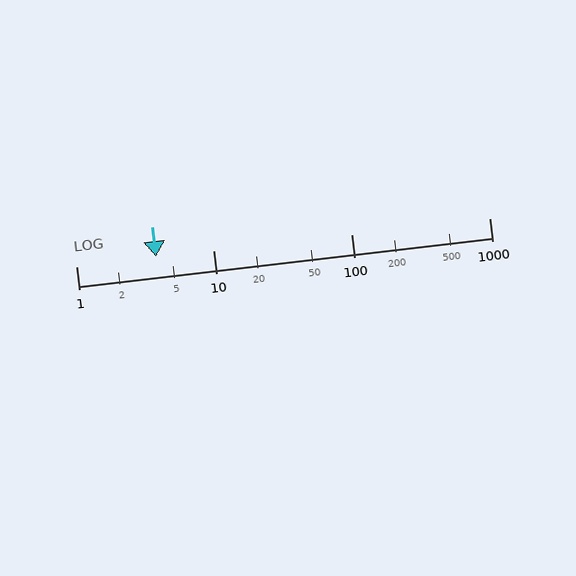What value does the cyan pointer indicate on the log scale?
The pointer indicates approximately 3.8.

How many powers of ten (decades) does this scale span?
The scale spans 3 decades, from 1 to 1000.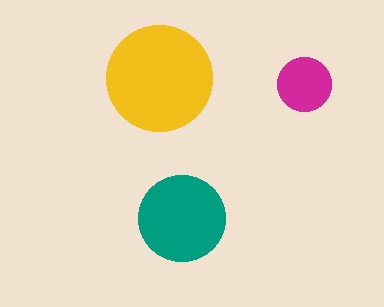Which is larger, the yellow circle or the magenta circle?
The yellow one.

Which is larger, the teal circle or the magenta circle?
The teal one.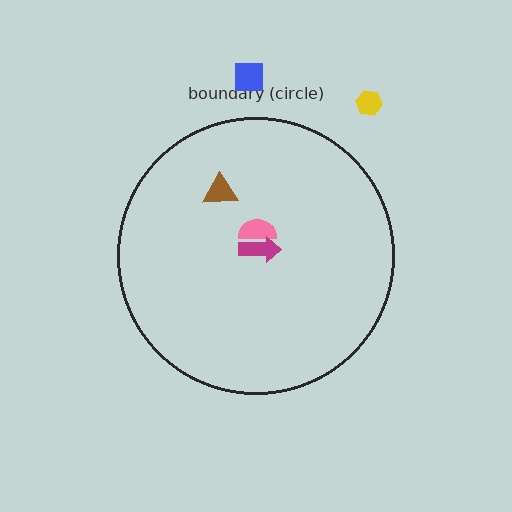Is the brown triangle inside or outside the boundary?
Inside.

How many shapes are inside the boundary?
3 inside, 2 outside.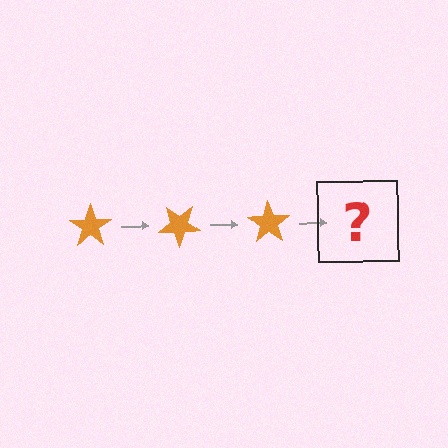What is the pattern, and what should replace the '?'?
The pattern is that the star rotates 35 degrees each step. The '?' should be an orange star rotated 105 degrees.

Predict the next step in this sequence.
The next step is an orange star rotated 105 degrees.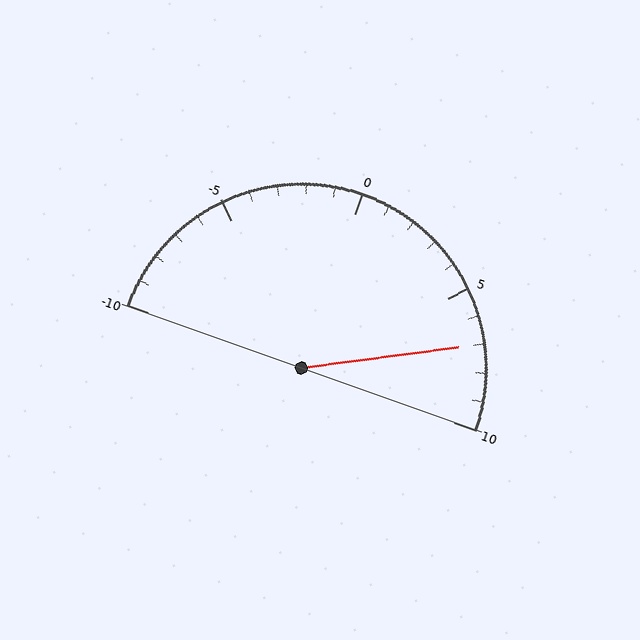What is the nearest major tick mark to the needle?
The nearest major tick mark is 5.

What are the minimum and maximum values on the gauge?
The gauge ranges from -10 to 10.